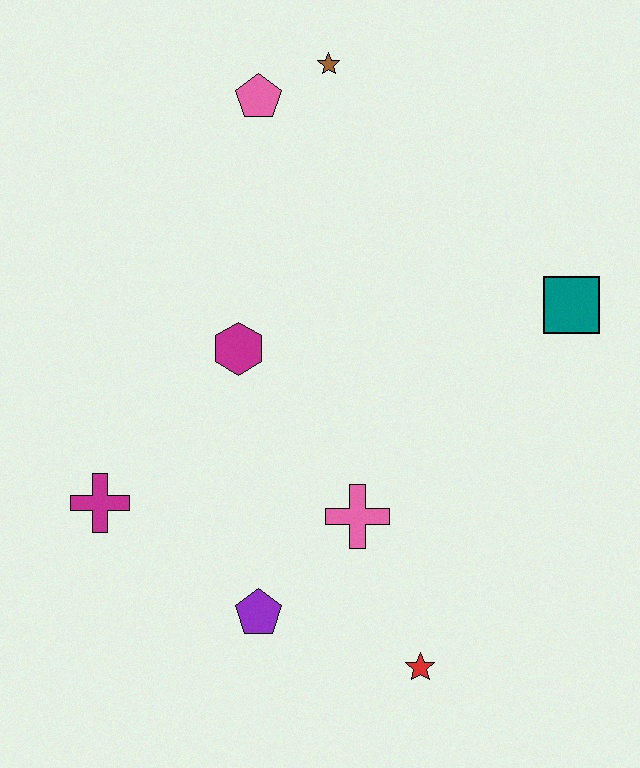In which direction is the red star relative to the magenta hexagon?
The red star is below the magenta hexagon.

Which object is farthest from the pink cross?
The brown star is farthest from the pink cross.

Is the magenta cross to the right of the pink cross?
No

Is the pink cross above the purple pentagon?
Yes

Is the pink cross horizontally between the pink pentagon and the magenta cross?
No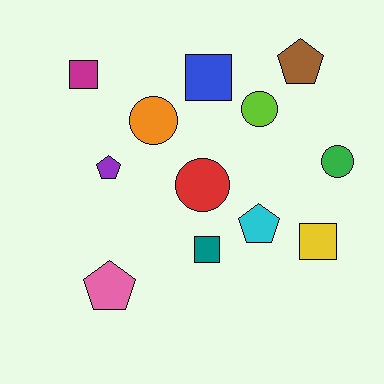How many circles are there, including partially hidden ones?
There are 4 circles.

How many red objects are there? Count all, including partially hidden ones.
There is 1 red object.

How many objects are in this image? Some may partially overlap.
There are 12 objects.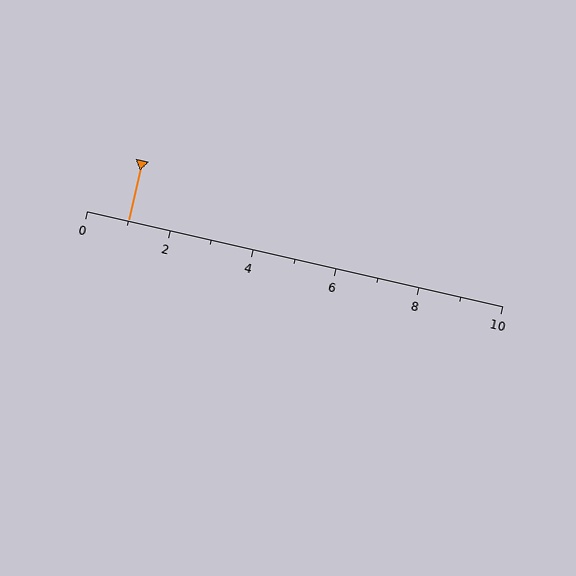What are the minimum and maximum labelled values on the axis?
The axis runs from 0 to 10.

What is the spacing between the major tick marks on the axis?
The major ticks are spaced 2 apart.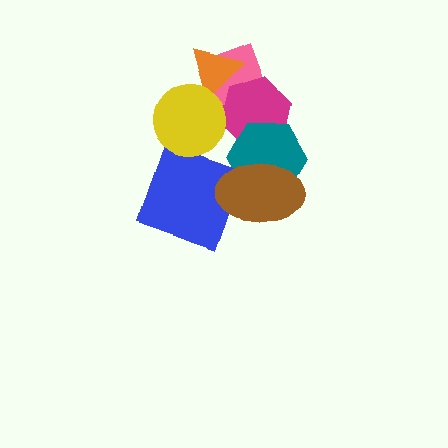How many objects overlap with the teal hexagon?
2 objects overlap with the teal hexagon.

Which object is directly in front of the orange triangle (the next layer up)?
The magenta hexagon is directly in front of the orange triangle.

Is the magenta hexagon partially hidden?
Yes, it is partially covered by another shape.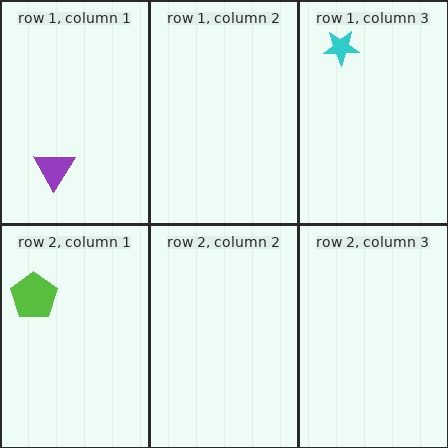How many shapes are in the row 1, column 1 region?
1.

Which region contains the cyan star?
The row 1, column 3 region.